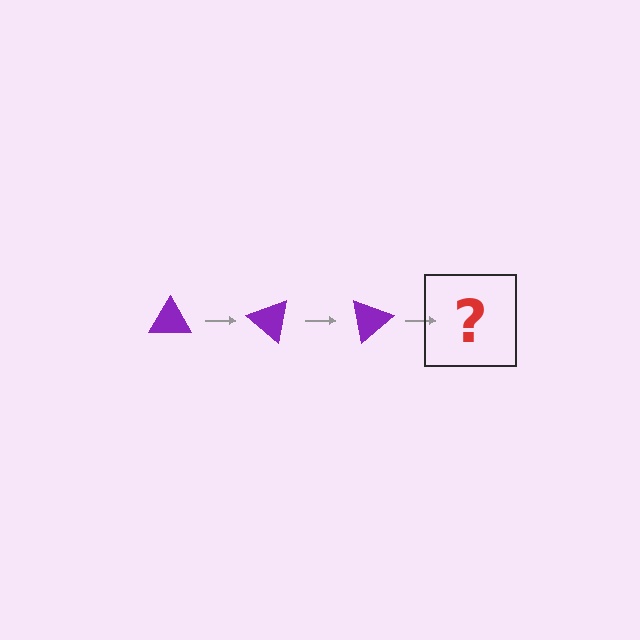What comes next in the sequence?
The next element should be a purple triangle rotated 120 degrees.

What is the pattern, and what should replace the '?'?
The pattern is that the triangle rotates 40 degrees each step. The '?' should be a purple triangle rotated 120 degrees.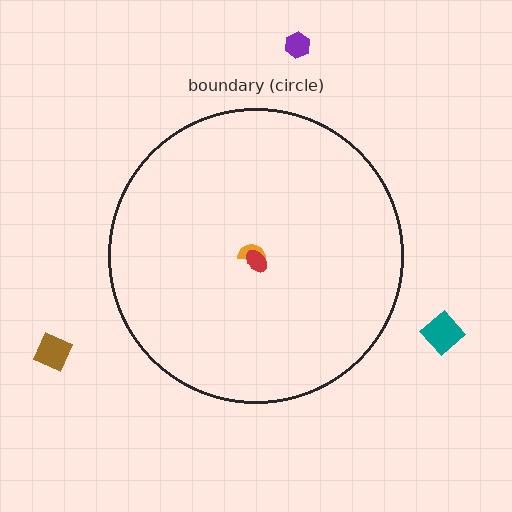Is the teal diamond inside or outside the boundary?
Outside.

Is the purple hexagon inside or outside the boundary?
Outside.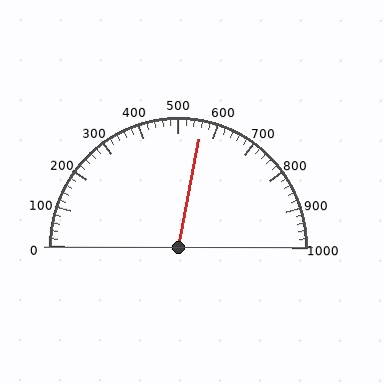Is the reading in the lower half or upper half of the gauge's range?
The reading is in the upper half of the range (0 to 1000).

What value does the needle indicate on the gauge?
The needle indicates approximately 560.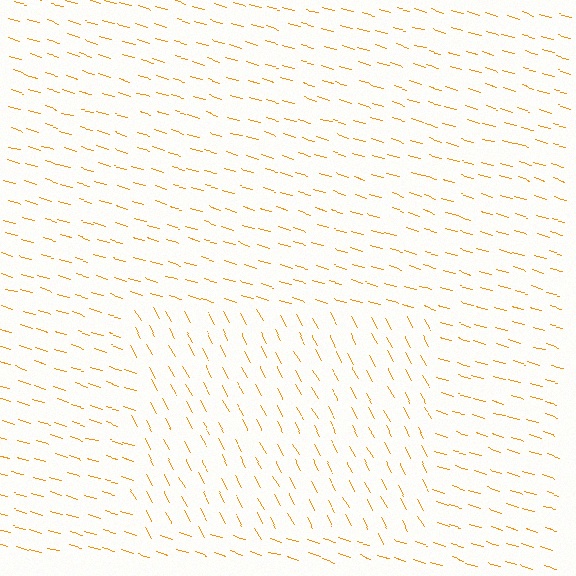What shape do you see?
I see a rectangle.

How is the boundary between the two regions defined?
The boundary is defined purely by a change in line orientation (approximately 45 degrees difference). All lines are the same color and thickness.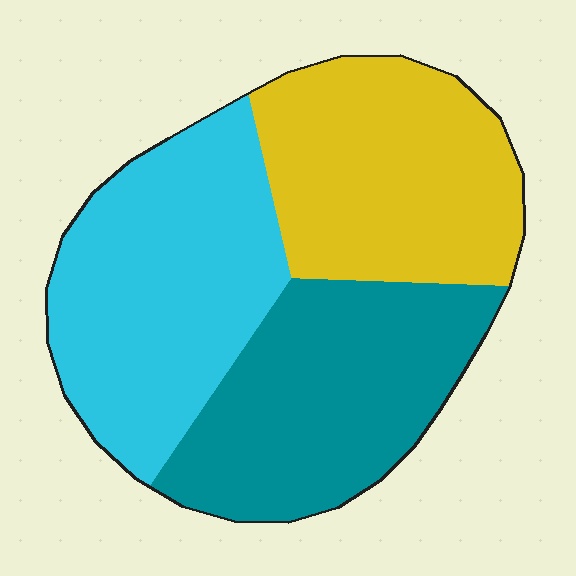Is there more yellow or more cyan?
Cyan.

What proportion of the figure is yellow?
Yellow covers 32% of the figure.